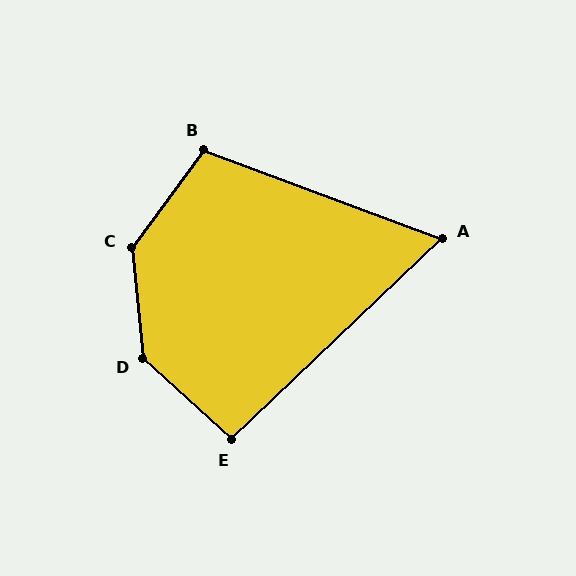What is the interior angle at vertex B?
Approximately 106 degrees (obtuse).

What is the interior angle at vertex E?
Approximately 94 degrees (approximately right).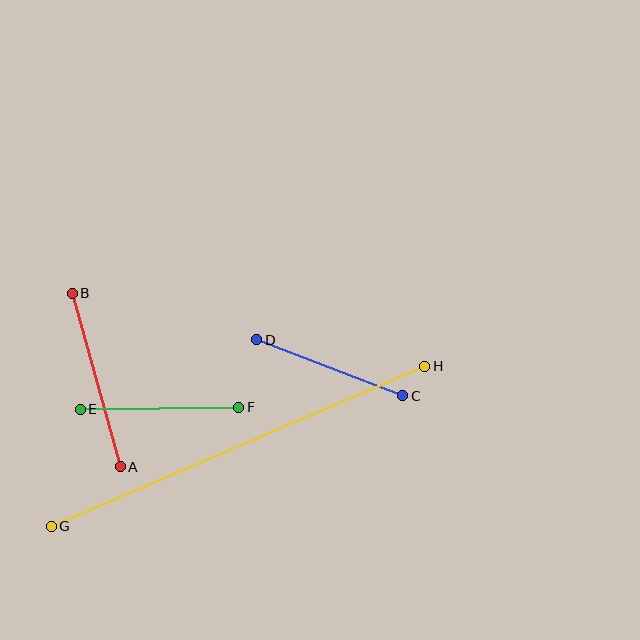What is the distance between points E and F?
The distance is approximately 158 pixels.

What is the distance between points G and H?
The distance is approximately 406 pixels.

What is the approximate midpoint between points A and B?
The midpoint is at approximately (96, 380) pixels.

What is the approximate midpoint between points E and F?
The midpoint is at approximately (159, 408) pixels.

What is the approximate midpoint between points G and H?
The midpoint is at approximately (238, 446) pixels.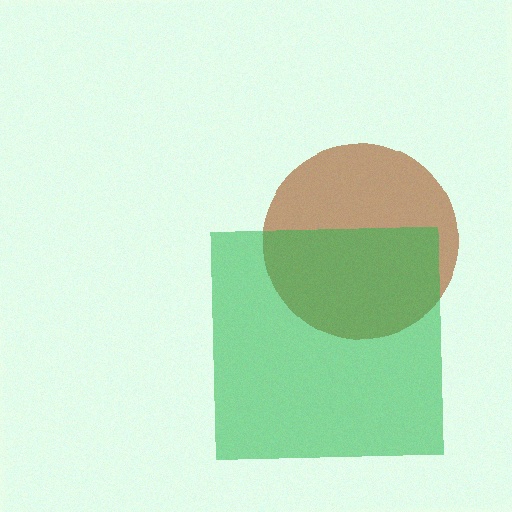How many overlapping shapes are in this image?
There are 2 overlapping shapes in the image.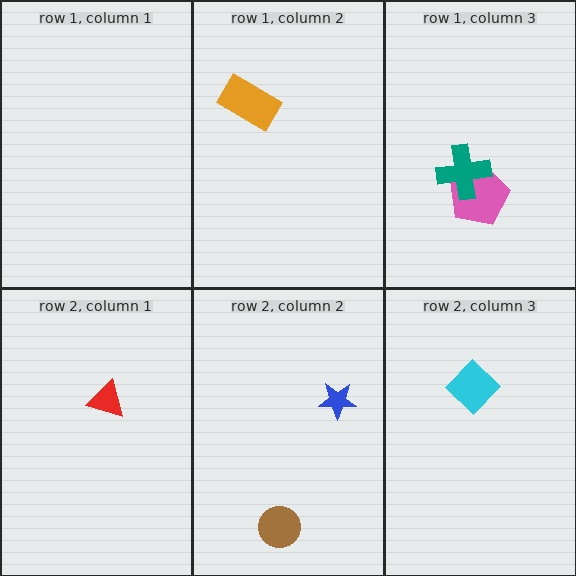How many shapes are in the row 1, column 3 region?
2.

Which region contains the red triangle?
The row 2, column 1 region.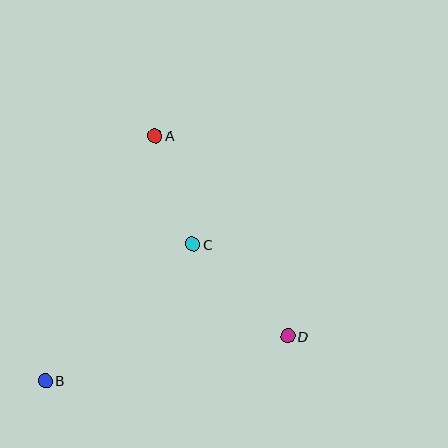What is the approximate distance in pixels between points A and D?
The distance between A and D is approximately 240 pixels.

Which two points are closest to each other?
Points A and C are closest to each other.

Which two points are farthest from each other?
Points A and B are farthest from each other.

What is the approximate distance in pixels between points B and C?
The distance between B and C is approximately 201 pixels.